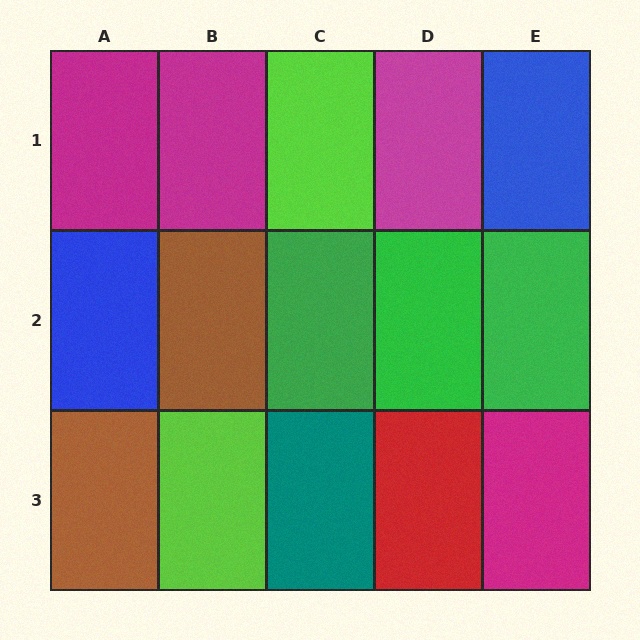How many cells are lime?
2 cells are lime.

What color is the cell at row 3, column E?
Magenta.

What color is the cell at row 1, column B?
Magenta.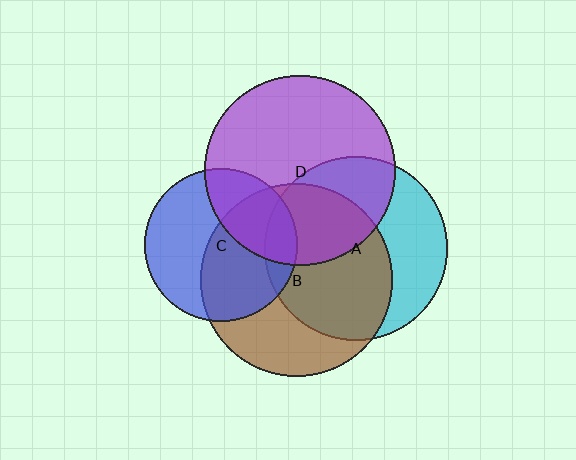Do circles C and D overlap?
Yes.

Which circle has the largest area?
Circle B (brown).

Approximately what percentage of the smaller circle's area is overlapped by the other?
Approximately 30%.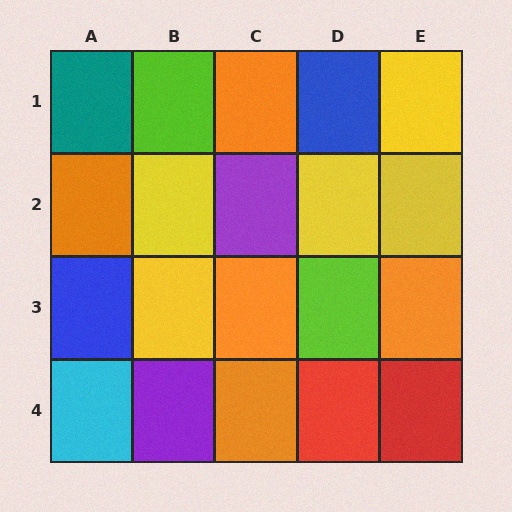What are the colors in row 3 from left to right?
Blue, yellow, orange, lime, orange.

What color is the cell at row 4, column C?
Orange.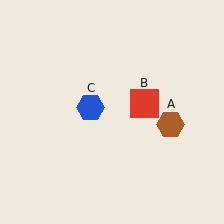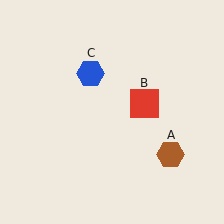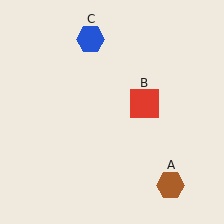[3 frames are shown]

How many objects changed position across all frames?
2 objects changed position: brown hexagon (object A), blue hexagon (object C).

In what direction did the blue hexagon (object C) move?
The blue hexagon (object C) moved up.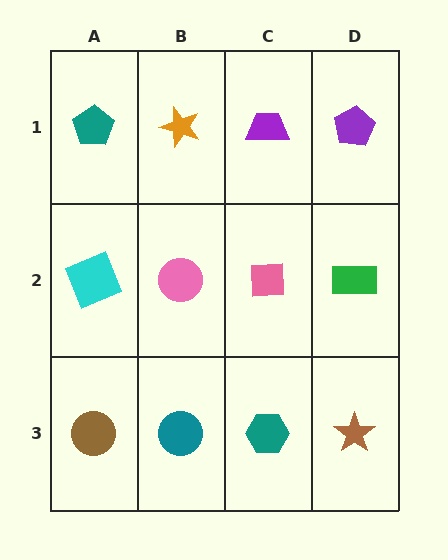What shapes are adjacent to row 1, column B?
A pink circle (row 2, column B), a teal pentagon (row 1, column A), a purple trapezoid (row 1, column C).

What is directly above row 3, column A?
A cyan square.